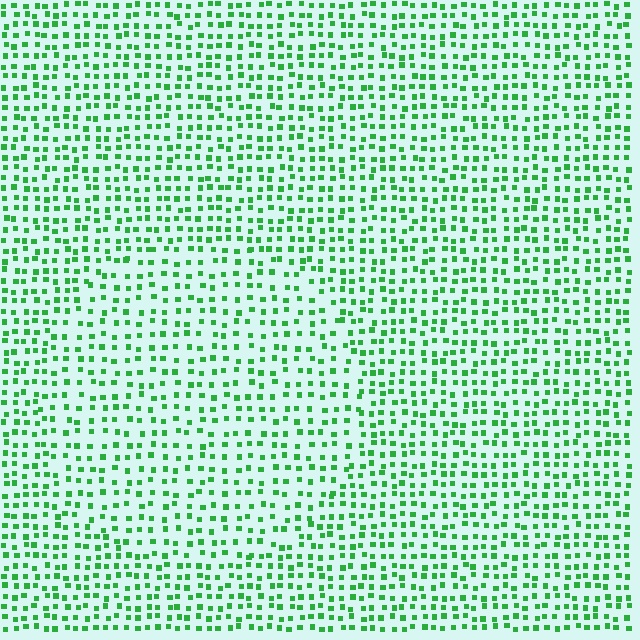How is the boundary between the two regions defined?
The boundary is defined by a change in element density (approximately 1.4x ratio). All elements are the same color, size, and shape.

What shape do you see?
I see a circle.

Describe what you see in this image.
The image contains small green elements arranged at two different densities. A circle-shaped region is visible where the elements are less densely packed than the surrounding area.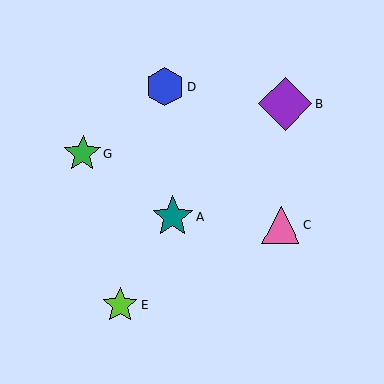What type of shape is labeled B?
Shape B is a purple diamond.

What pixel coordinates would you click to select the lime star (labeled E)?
Click at (120, 305) to select the lime star E.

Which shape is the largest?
The purple diamond (labeled B) is the largest.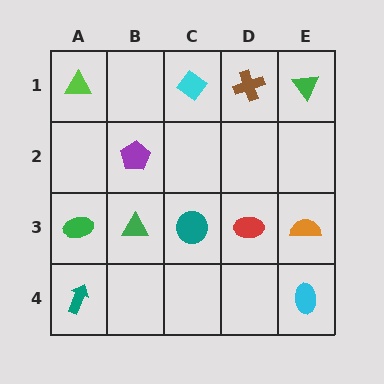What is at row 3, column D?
A red ellipse.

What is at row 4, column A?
A teal arrow.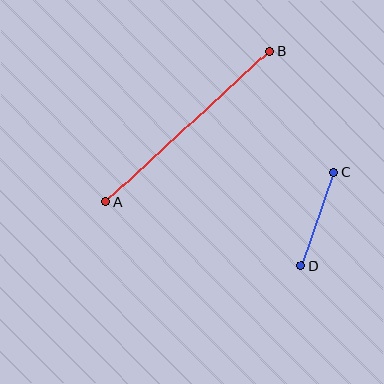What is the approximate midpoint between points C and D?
The midpoint is at approximately (318, 219) pixels.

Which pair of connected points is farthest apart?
Points A and B are farthest apart.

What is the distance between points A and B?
The distance is approximately 223 pixels.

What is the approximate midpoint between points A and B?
The midpoint is at approximately (188, 126) pixels.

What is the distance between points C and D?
The distance is approximately 99 pixels.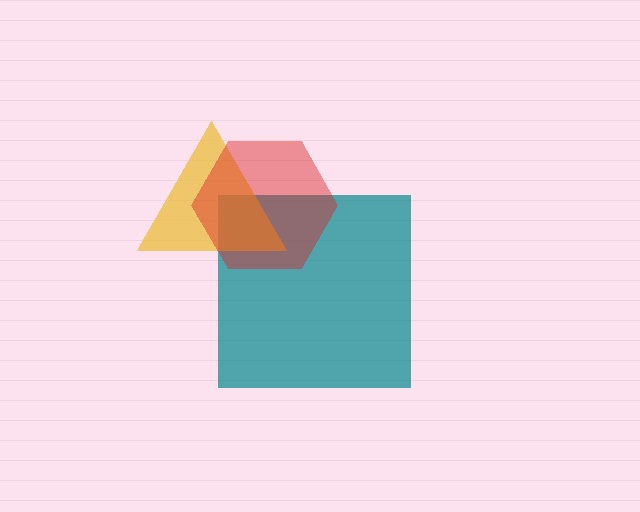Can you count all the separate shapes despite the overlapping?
Yes, there are 3 separate shapes.